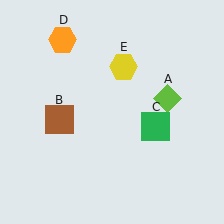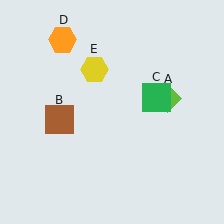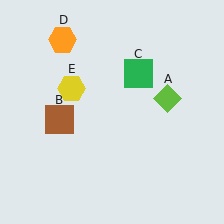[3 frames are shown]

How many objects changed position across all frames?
2 objects changed position: green square (object C), yellow hexagon (object E).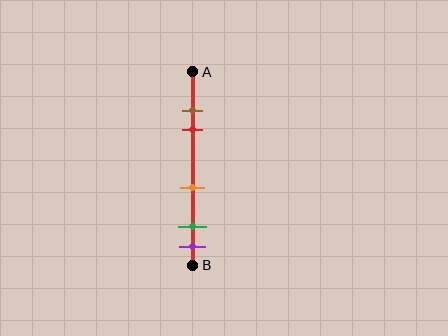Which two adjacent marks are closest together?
The brown and red marks are the closest adjacent pair.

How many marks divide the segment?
There are 5 marks dividing the segment.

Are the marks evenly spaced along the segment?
No, the marks are not evenly spaced.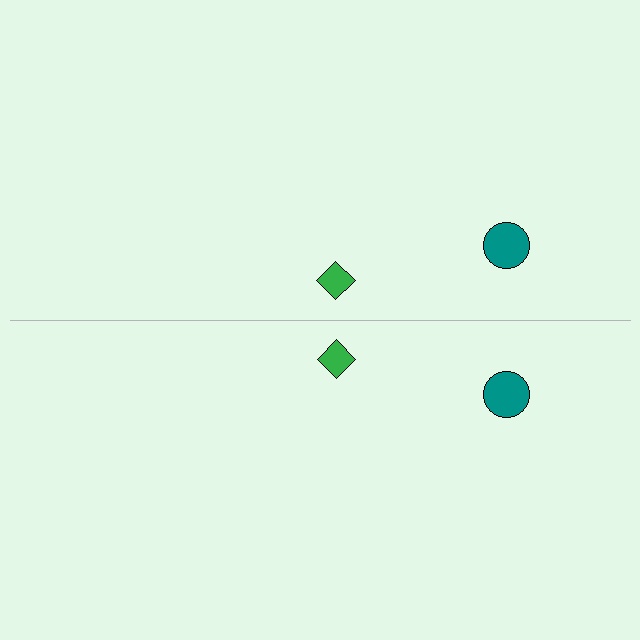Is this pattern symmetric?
Yes, this pattern has bilateral (reflection) symmetry.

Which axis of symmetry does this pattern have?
The pattern has a horizontal axis of symmetry running through the center of the image.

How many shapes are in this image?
There are 4 shapes in this image.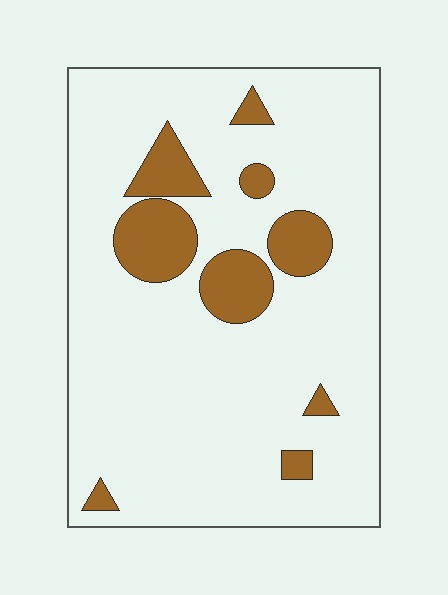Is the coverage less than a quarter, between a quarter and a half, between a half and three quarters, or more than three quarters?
Less than a quarter.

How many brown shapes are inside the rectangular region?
9.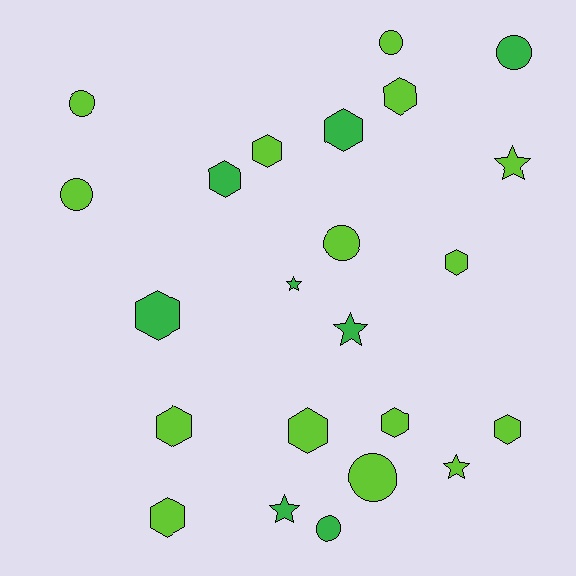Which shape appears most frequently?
Hexagon, with 11 objects.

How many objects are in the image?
There are 23 objects.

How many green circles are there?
There are 2 green circles.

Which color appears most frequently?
Lime, with 15 objects.